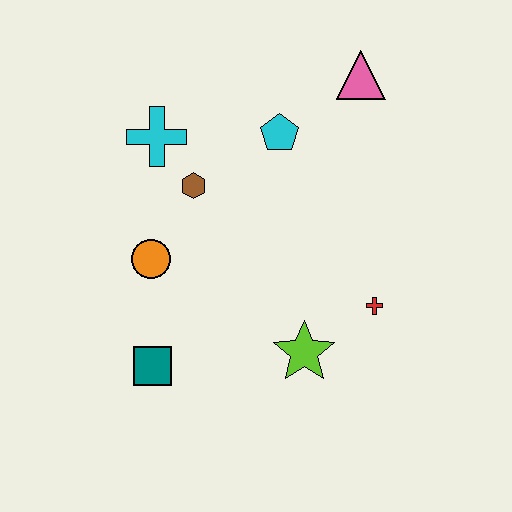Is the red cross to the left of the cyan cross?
No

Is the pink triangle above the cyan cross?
Yes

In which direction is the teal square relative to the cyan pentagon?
The teal square is below the cyan pentagon.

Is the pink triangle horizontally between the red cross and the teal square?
Yes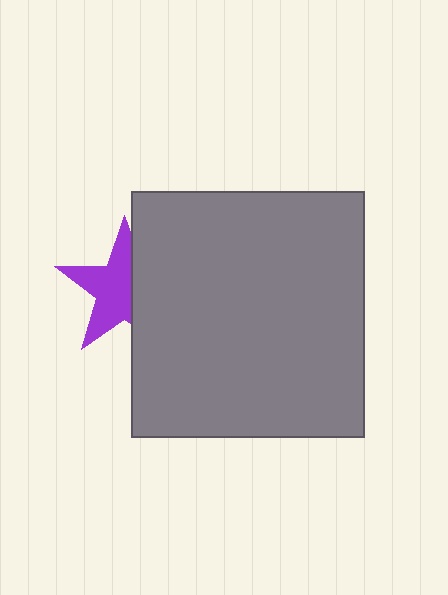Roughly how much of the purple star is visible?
About half of it is visible (roughly 60%).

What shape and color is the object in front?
The object in front is a gray rectangle.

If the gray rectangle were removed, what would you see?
You would see the complete purple star.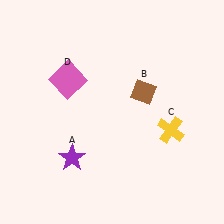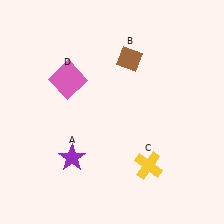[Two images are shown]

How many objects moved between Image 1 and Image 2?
2 objects moved between the two images.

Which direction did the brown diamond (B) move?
The brown diamond (B) moved up.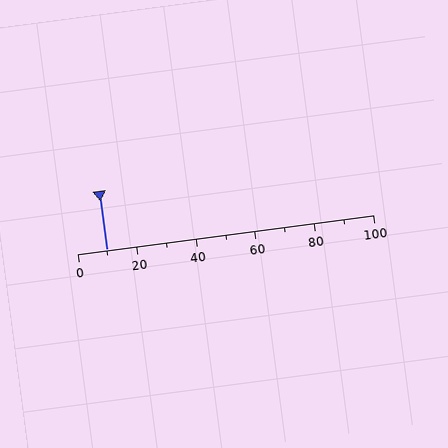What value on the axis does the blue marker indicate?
The marker indicates approximately 10.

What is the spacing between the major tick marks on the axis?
The major ticks are spaced 20 apart.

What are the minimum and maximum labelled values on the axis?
The axis runs from 0 to 100.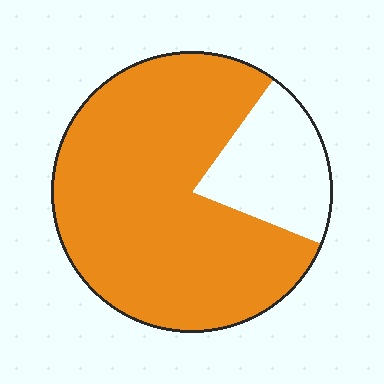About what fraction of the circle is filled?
About four fifths (4/5).